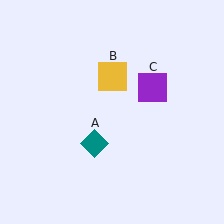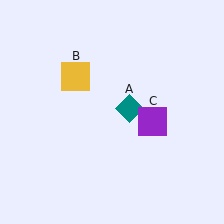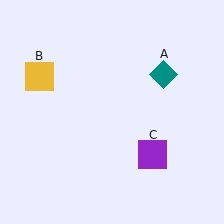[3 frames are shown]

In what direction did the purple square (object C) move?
The purple square (object C) moved down.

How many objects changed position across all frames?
3 objects changed position: teal diamond (object A), yellow square (object B), purple square (object C).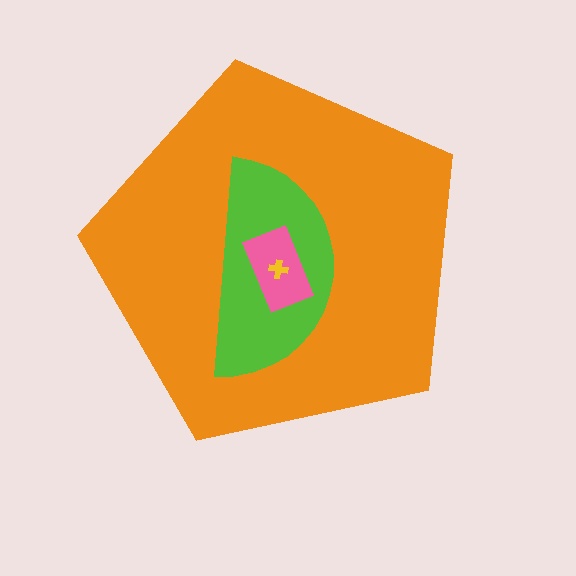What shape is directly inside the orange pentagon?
The lime semicircle.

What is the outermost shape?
The orange pentagon.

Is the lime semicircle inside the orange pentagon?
Yes.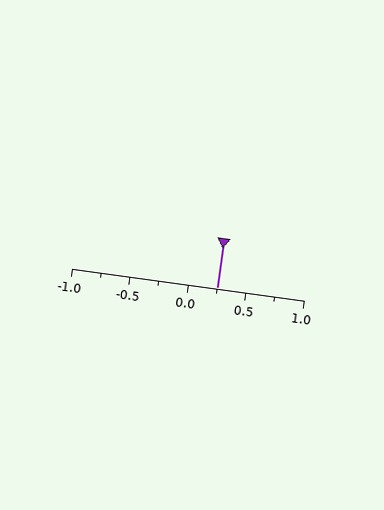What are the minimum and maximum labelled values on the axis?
The axis runs from -1.0 to 1.0.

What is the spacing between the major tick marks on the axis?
The major ticks are spaced 0.5 apart.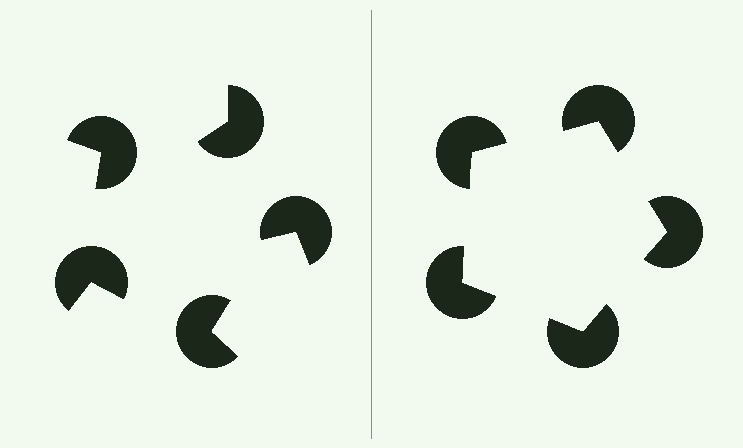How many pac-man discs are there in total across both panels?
10 — 5 on each side.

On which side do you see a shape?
An illusory pentagon appears on the right side. On the left side the wedge cuts are rotated, so no coherent shape forms.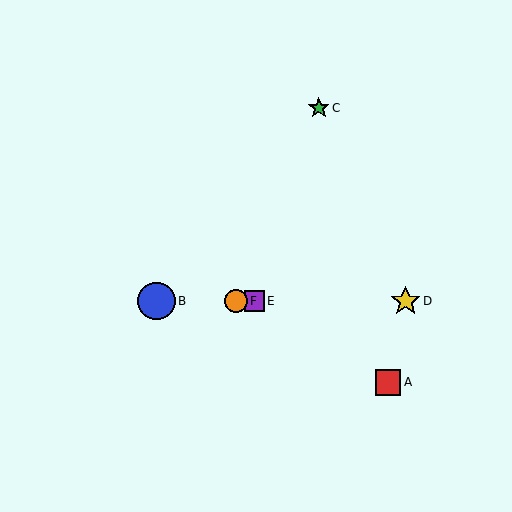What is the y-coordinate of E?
Object E is at y≈301.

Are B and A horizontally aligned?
No, B is at y≈301 and A is at y≈382.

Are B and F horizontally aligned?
Yes, both are at y≈301.